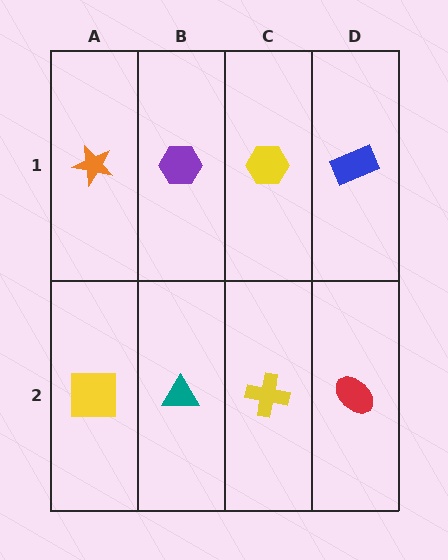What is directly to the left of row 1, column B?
An orange star.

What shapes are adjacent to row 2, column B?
A purple hexagon (row 1, column B), a yellow square (row 2, column A), a yellow cross (row 2, column C).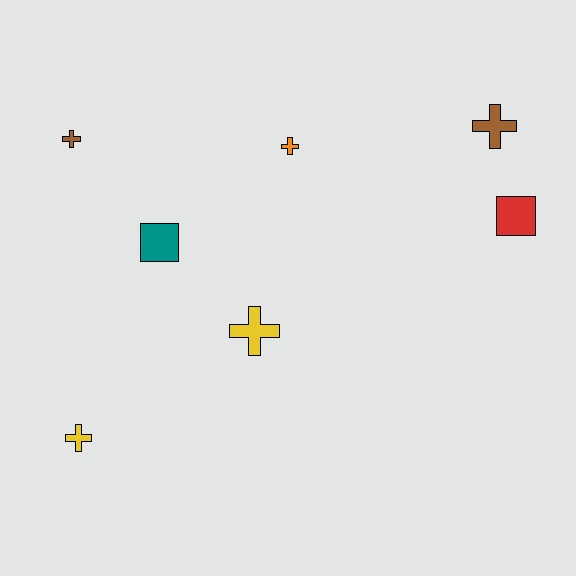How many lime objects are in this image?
There are no lime objects.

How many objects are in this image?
There are 7 objects.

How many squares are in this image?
There are 2 squares.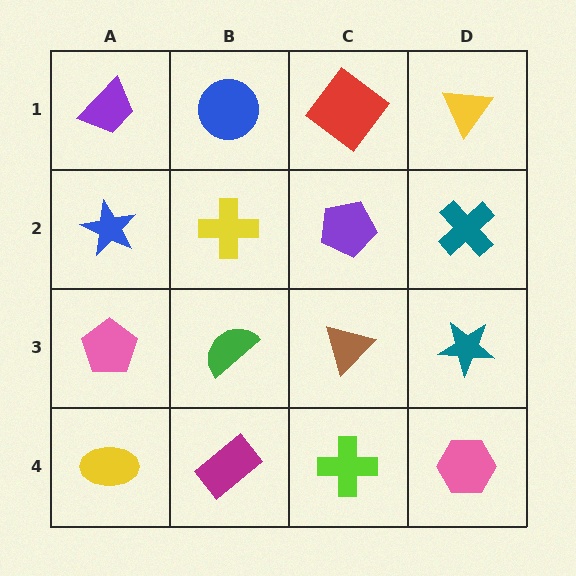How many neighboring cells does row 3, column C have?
4.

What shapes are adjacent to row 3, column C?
A purple pentagon (row 2, column C), a lime cross (row 4, column C), a green semicircle (row 3, column B), a teal star (row 3, column D).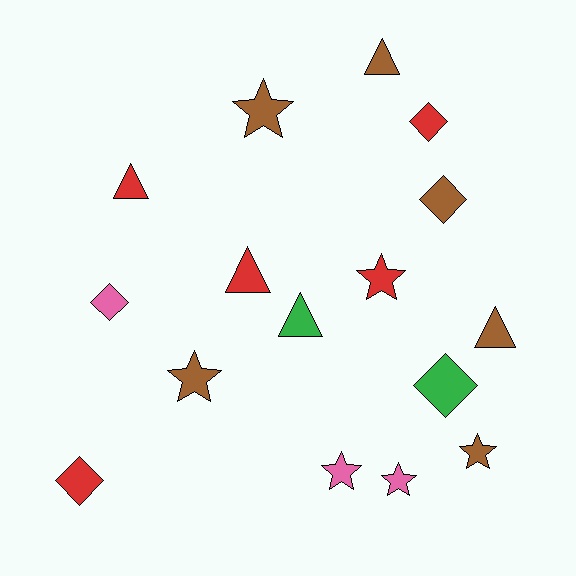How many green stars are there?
There are no green stars.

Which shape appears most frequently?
Star, with 6 objects.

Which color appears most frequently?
Brown, with 6 objects.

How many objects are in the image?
There are 16 objects.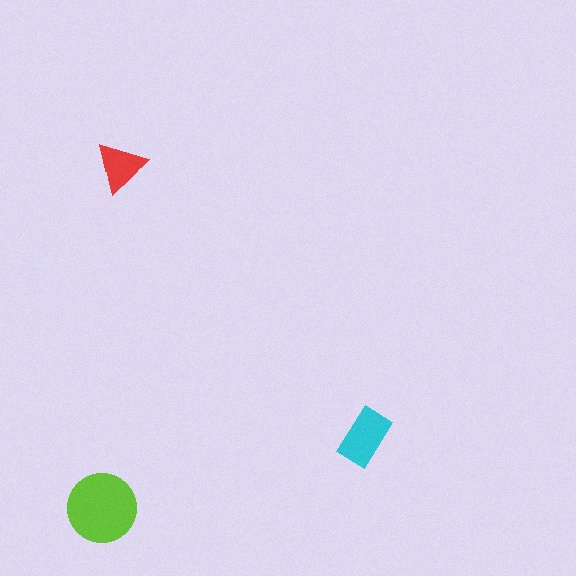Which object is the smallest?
The red triangle.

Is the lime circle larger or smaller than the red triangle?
Larger.